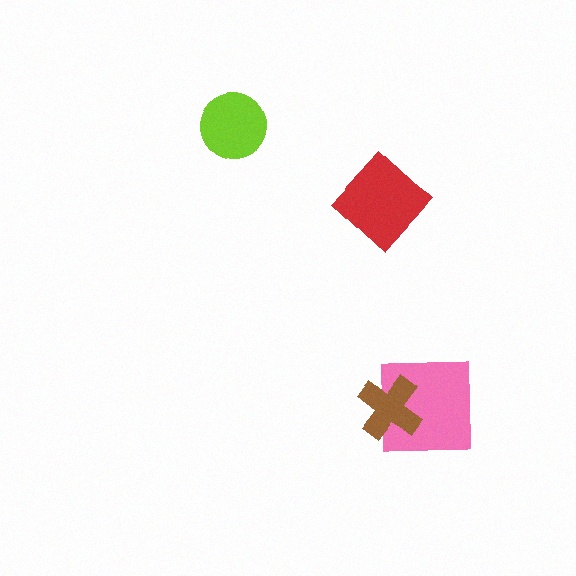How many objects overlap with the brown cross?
1 object overlaps with the brown cross.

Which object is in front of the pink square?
The brown cross is in front of the pink square.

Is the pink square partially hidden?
Yes, it is partially covered by another shape.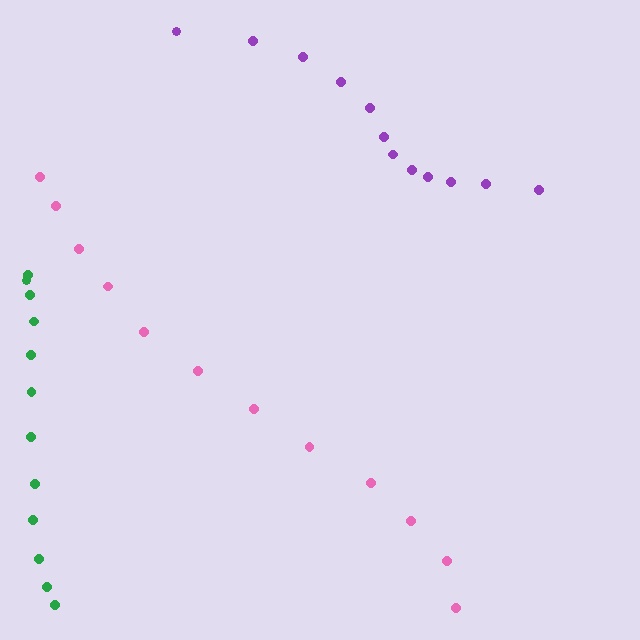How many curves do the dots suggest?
There are 3 distinct paths.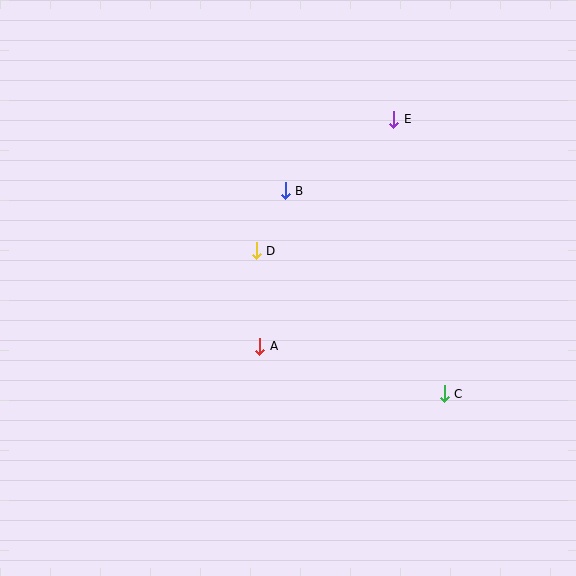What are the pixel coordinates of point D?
Point D is at (256, 251).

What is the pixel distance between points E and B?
The distance between E and B is 130 pixels.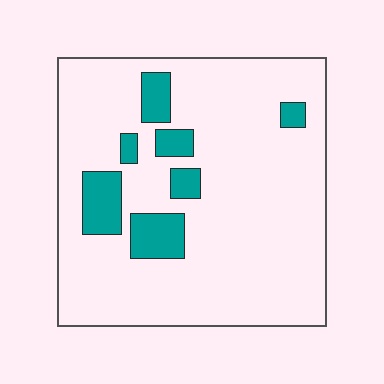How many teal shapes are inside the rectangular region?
7.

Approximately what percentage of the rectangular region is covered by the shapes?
Approximately 15%.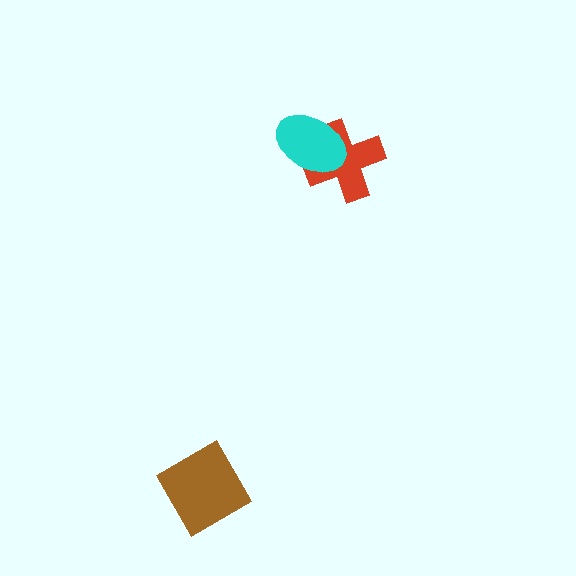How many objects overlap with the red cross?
1 object overlaps with the red cross.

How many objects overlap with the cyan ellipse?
1 object overlaps with the cyan ellipse.